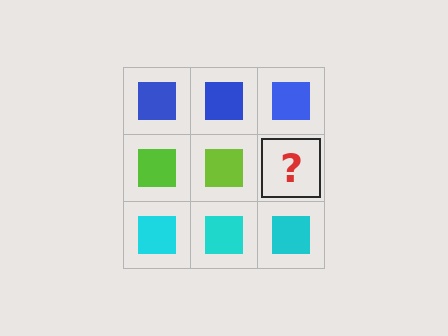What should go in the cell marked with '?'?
The missing cell should contain a lime square.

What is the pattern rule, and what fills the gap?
The rule is that each row has a consistent color. The gap should be filled with a lime square.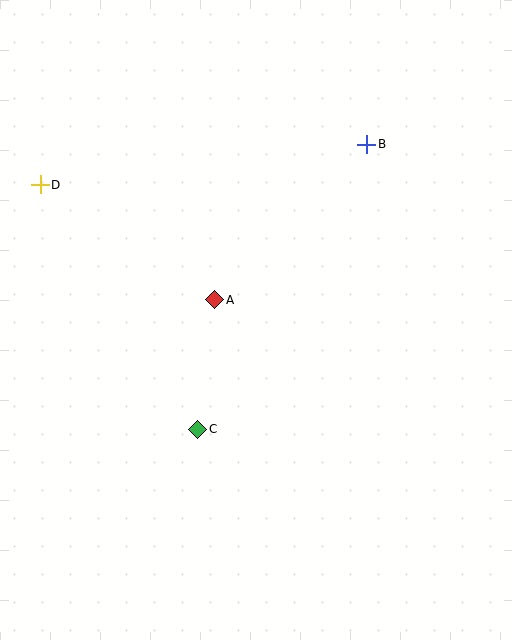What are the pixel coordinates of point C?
Point C is at (198, 429).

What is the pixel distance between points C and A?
The distance between C and A is 131 pixels.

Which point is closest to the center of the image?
Point A at (215, 300) is closest to the center.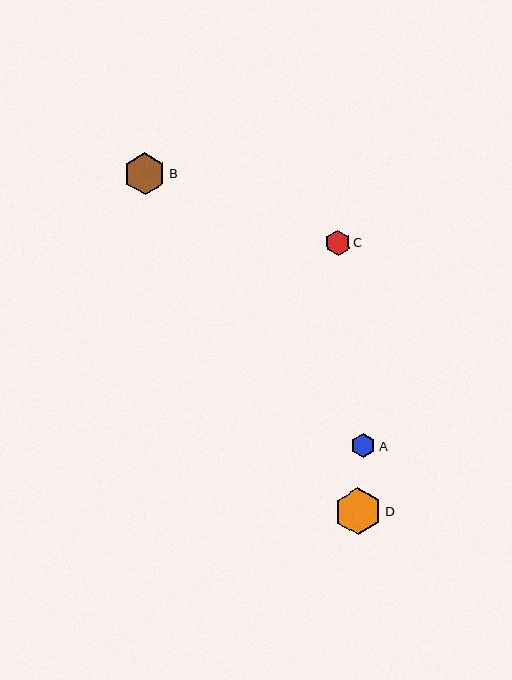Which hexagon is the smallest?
Hexagon A is the smallest with a size of approximately 24 pixels.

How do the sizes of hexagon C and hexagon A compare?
Hexagon C and hexagon A are approximately the same size.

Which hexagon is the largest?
Hexagon D is the largest with a size of approximately 48 pixels.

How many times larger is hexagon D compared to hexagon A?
Hexagon D is approximately 2.0 times the size of hexagon A.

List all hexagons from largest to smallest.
From largest to smallest: D, B, C, A.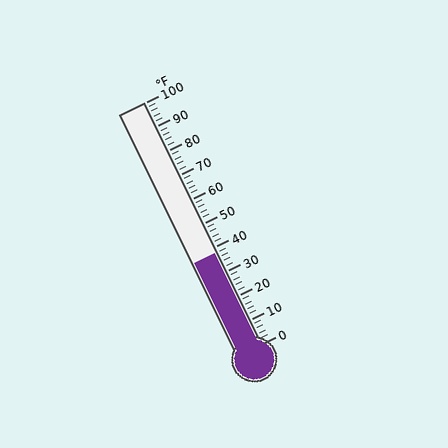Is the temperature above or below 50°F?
The temperature is below 50°F.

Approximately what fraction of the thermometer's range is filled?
The thermometer is filled to approximately 40% of its range.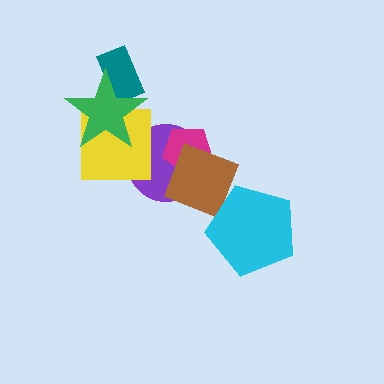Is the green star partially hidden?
No, no other shape covers it.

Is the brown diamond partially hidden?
Yes, it is partially covered by another shape.